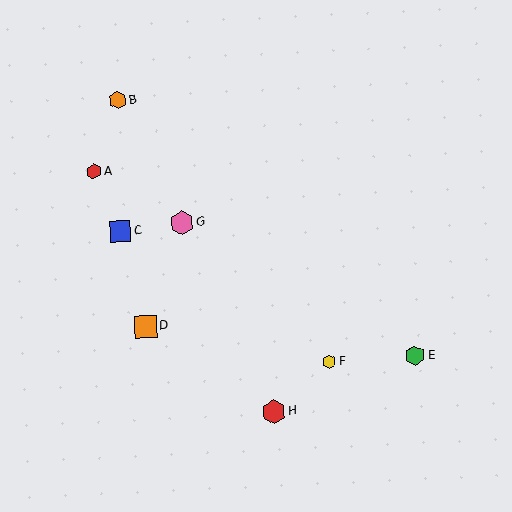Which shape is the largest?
The pink hexagon (labeled G) is the largest.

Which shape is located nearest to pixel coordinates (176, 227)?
The pink hexagon (labeled G) at (182, 223) is nearest to that location.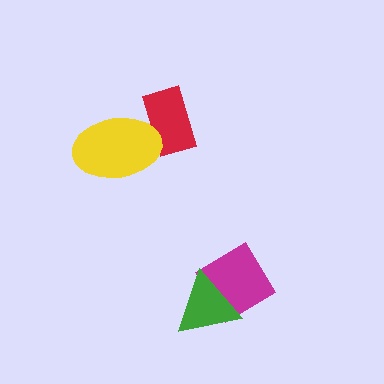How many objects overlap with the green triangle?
1 object overlaps with the green triangle.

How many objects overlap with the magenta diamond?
1 object overlaps with the magenta diamond.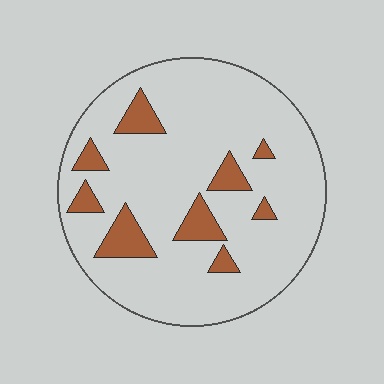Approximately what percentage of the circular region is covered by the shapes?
Approximately 15%.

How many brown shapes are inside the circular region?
9.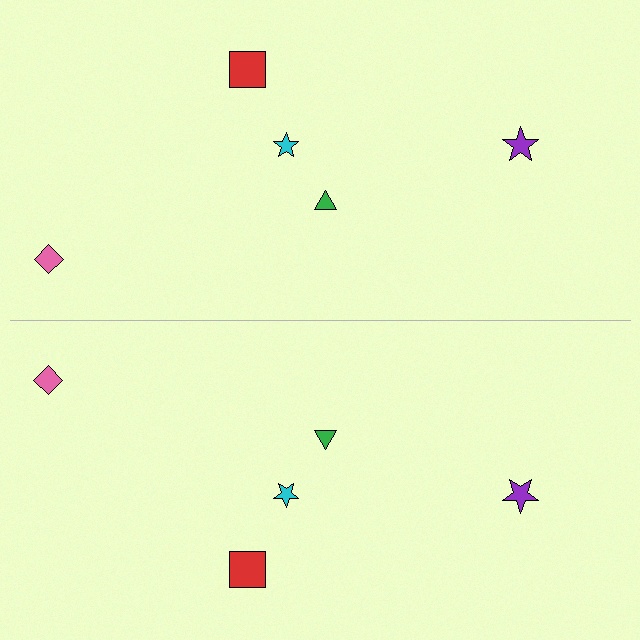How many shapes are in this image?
There are 10 shapes in this image.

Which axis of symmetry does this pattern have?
The pattern has a horizontal axis of symmetry running through the center of the image.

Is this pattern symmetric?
Yes, this pattern has bilateral (reflection) symmetry.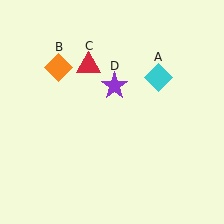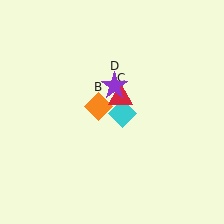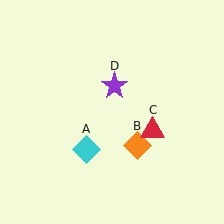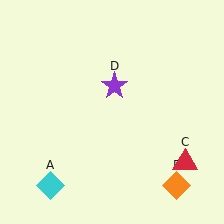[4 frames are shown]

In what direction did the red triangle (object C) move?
The red triangle (object C) moved down and to the right.